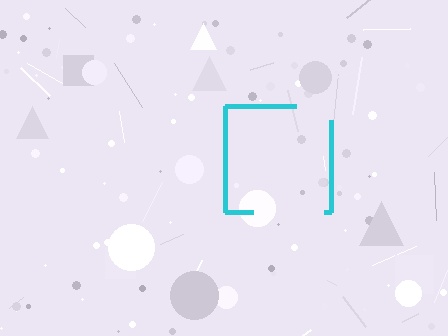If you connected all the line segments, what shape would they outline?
They would outline a square.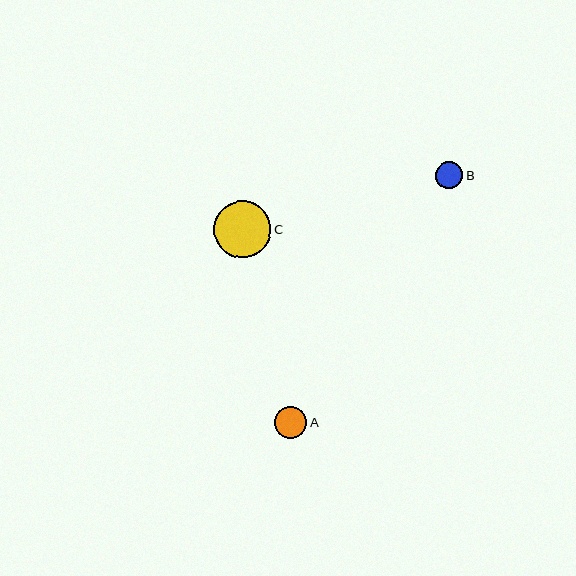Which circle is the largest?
Circle C is the largest with a size of approximately 57 pixels.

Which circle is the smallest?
Circle B is the smallest with a size of approximately 27 pixels.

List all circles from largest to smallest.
From largest to smallest: C, A, B.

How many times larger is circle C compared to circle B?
Circle C is approximately 2.1 times the size of circle B.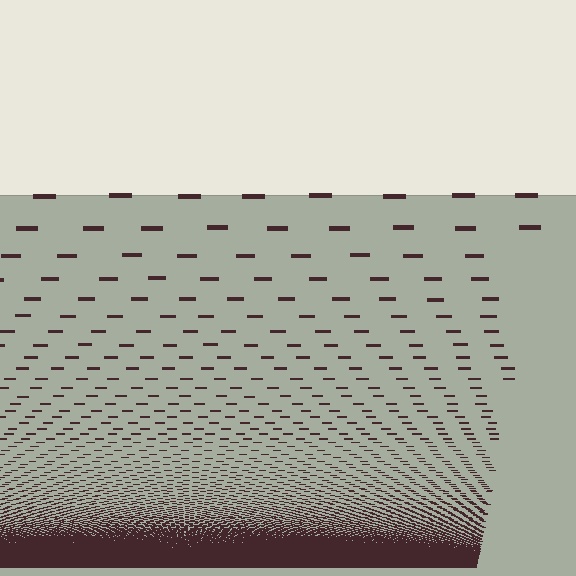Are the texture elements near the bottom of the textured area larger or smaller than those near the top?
Smaller. The gradient is inverted — elements near the bottom are smaller and denser.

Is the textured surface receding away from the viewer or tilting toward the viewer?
The surface appears to tilt toward the viewer. Texture elements get larger and sparser toward the top.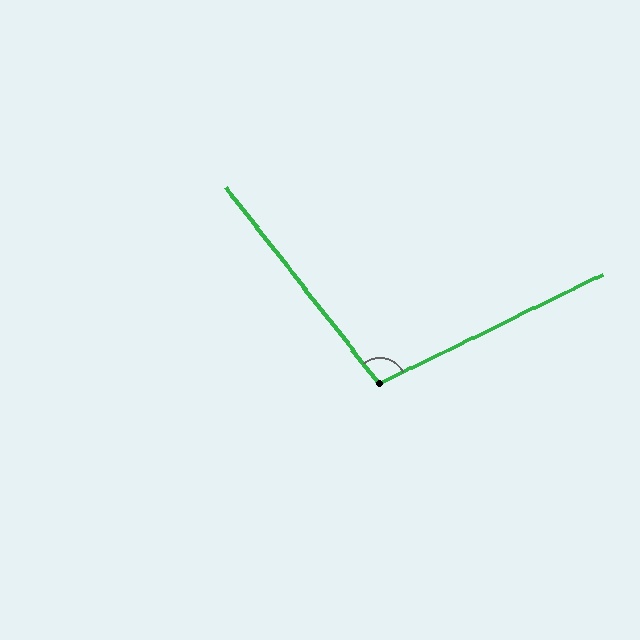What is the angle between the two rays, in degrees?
Approximately 102 degrees.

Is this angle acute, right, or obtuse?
It is obtuse.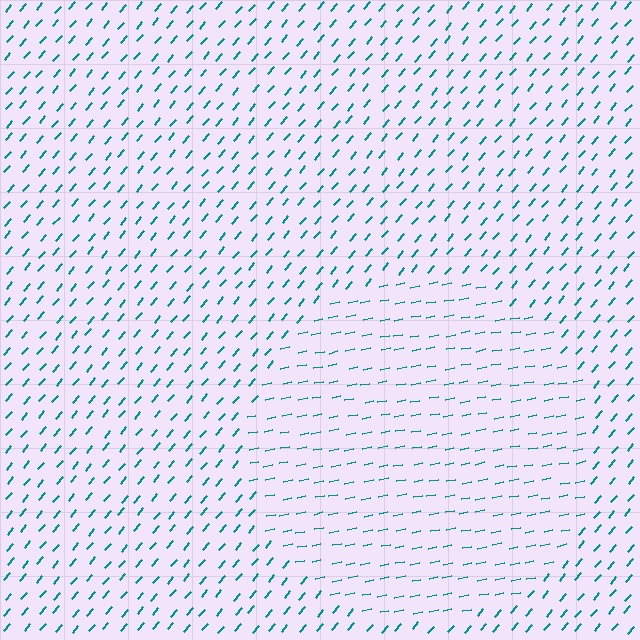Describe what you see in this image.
The image is filled with small teal line segments. A circle region in the image has lines oriented differently from the surrounding lines, creating a visible texture boundary.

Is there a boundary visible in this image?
Yes, there is a texture boundary formed by a change in line orientation.